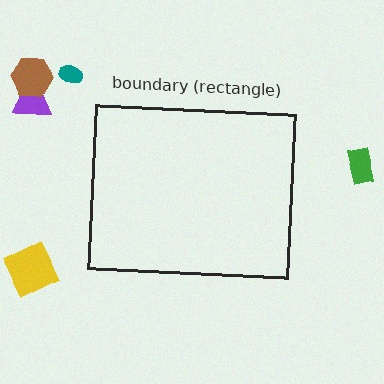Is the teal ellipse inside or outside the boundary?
Outside.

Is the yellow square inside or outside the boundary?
Outside.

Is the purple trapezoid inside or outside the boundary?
Outside.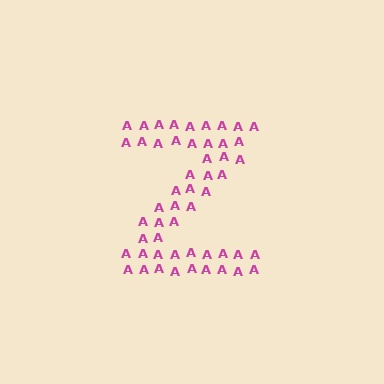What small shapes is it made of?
It is made of small letter A's.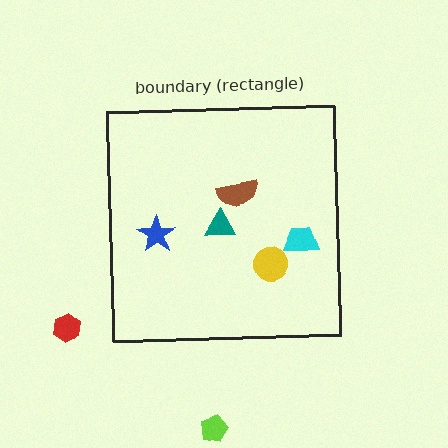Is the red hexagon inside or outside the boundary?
Outside.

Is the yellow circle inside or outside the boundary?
Inside.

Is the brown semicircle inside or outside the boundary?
Inside.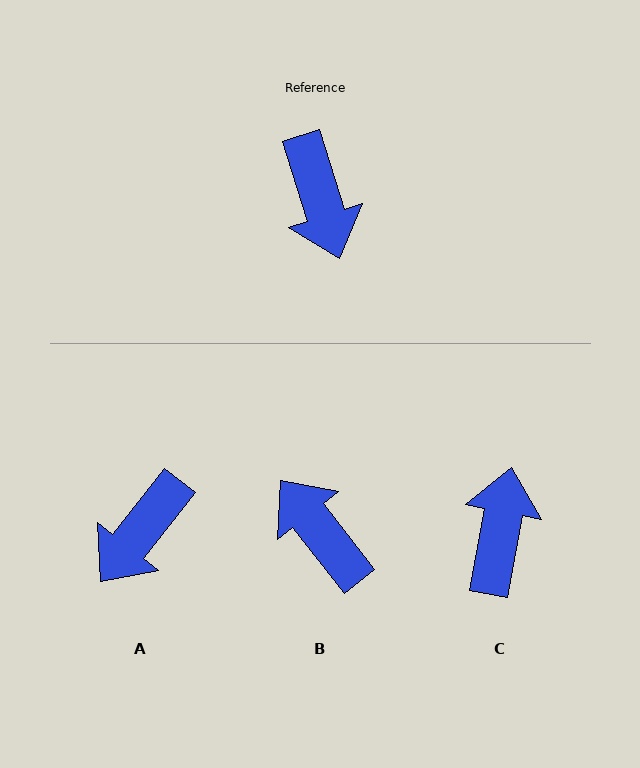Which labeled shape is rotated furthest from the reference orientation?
B, about 160 degrees away.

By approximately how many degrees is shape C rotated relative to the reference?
Approximately 152 degrees counter-clockwise.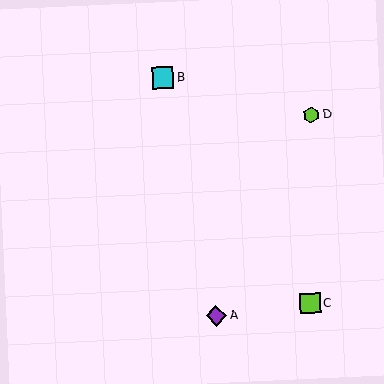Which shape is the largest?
The cyan square (labeled B) is the largest.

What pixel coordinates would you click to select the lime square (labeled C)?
Click at (310, 303) to select the lime square C.